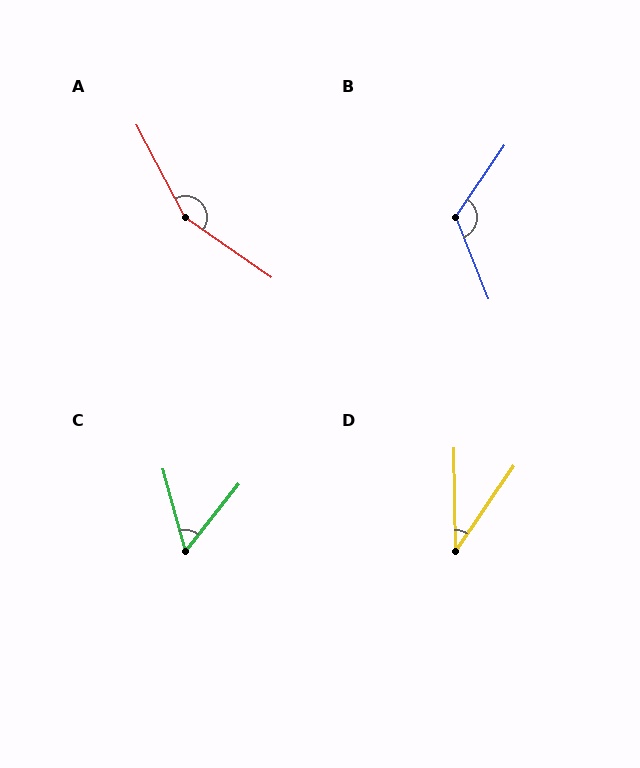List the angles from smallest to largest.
D (35°), C (53°), B (124°), A (153°).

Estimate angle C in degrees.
Approximately 53 degrees.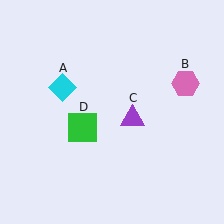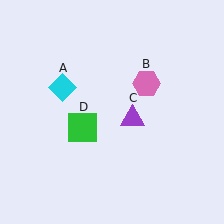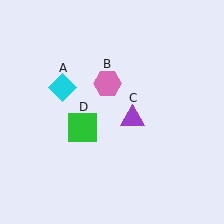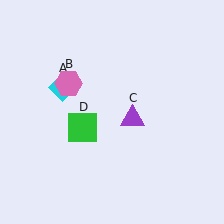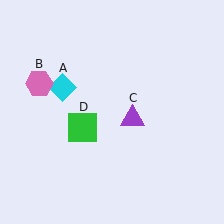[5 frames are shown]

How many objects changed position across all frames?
1 object changed position: pink hexagon (object B).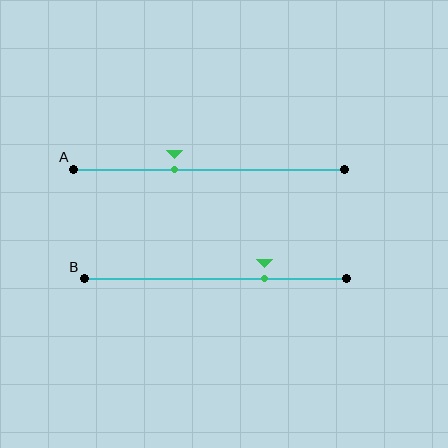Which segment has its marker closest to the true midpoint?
Segment A has its marker closest to the true midpoint.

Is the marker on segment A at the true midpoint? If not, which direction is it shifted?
No, the marker on segment A is shifted to the left by about 13% of the segment length.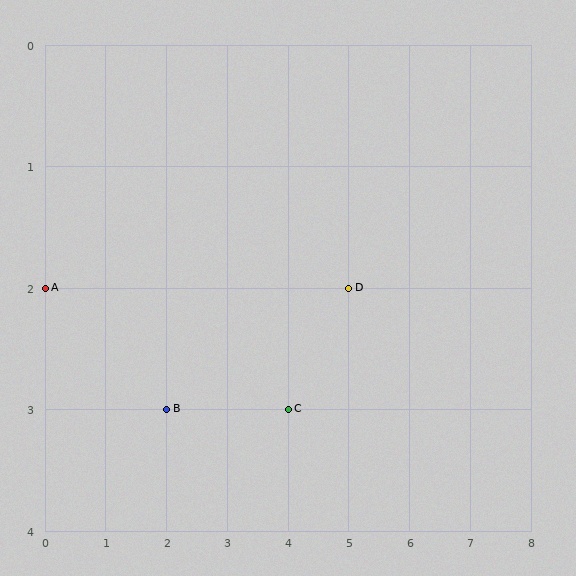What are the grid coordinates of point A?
Point A is at grid coordinates (0, 2).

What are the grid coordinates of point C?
Point C is at grid coordinates (4, 3).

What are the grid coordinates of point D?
Point D is at grid coordinates (5, 2).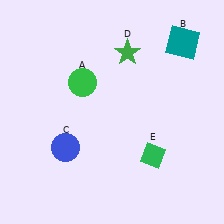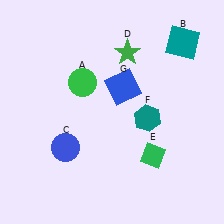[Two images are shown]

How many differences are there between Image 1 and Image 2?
There are 2 differences between the two images.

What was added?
A teal hexagon (F), a blue square (G) were added in Image 2.